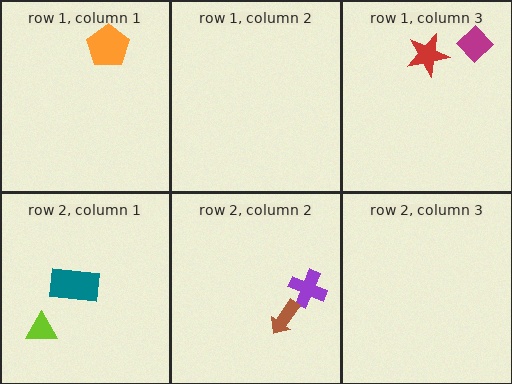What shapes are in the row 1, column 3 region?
The magenta diamond, the red star.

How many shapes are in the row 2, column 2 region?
2.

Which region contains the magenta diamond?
The row 1, column 3 region.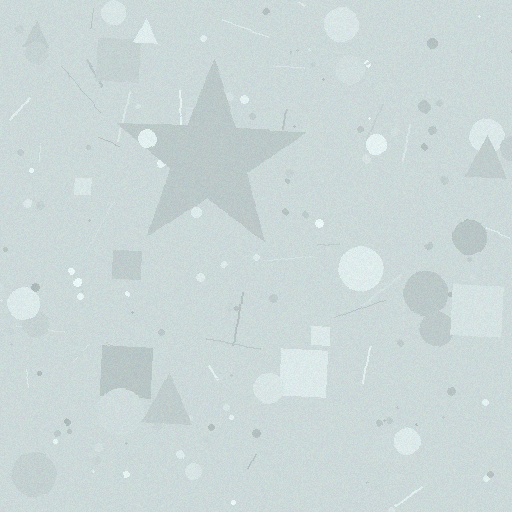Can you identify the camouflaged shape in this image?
The camouflaged shape is a star.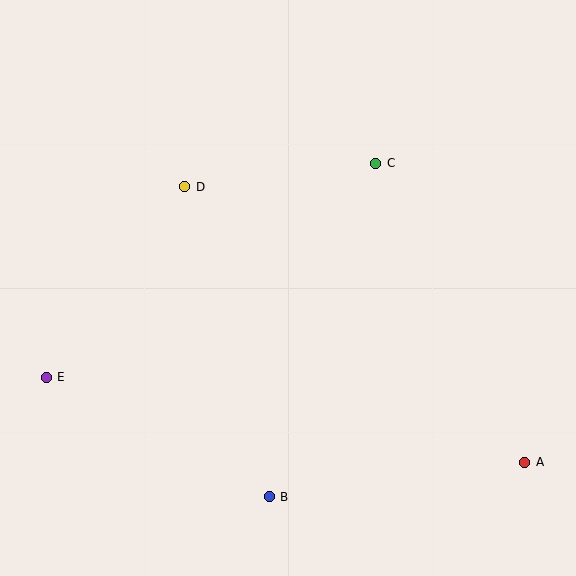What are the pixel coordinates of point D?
Point D is at (185, 187).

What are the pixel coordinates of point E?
Point E is at (46, 377).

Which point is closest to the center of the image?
Point D at (185, 187) is closest to the center.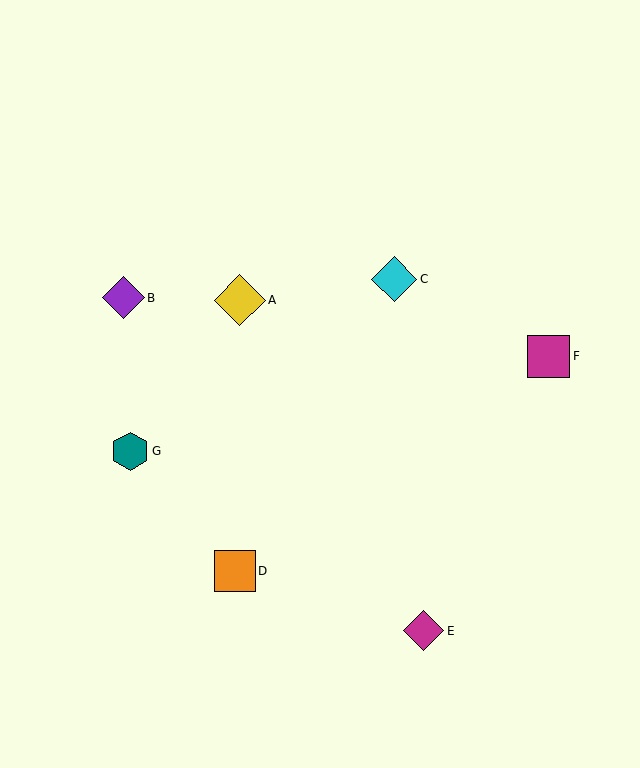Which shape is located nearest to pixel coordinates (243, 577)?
The orange square (labeled D) at (235, 571) is nearest to that location.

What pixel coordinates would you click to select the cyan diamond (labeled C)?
Click at (394, 279) to select the cyan diamond C.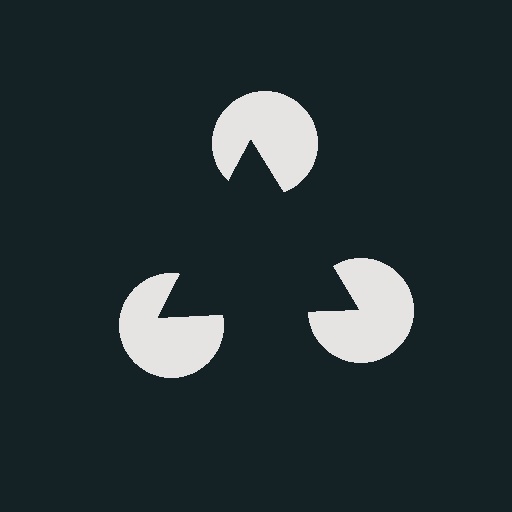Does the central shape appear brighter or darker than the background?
It typically appears slightly darker than the background, even though no actual brightness change is drawn.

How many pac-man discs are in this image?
There are 3 — one at each vertex of the illusory triangle.